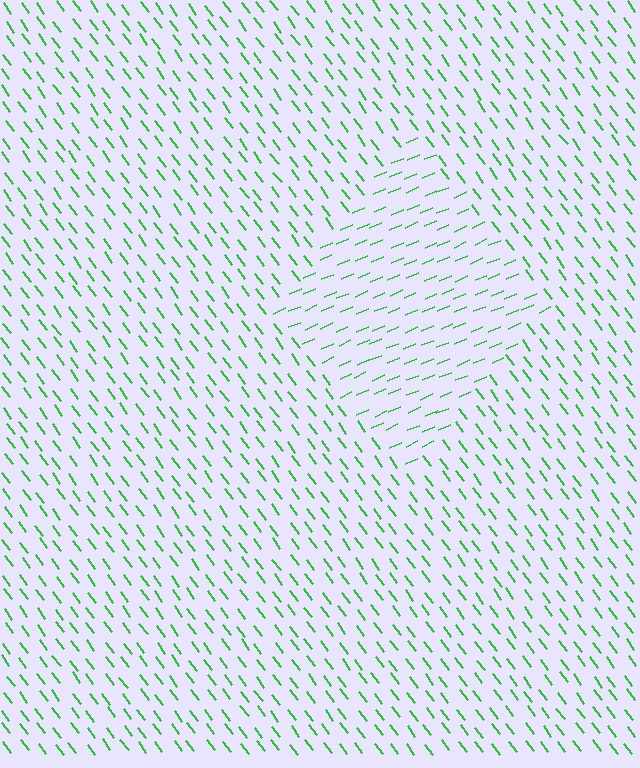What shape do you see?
I see a diamond.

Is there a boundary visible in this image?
Yes, there is a texture boundary formed by a change in line orientation.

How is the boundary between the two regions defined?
The boundary is defined purely by a change in line orientation (approximately 77 degrees difference). All lines are the same color and thickness.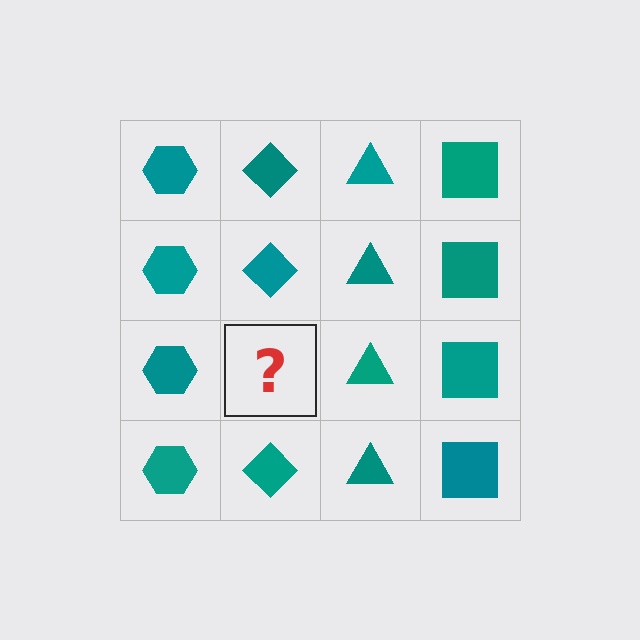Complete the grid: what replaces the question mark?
The question mark should be replaced with a teal diamond.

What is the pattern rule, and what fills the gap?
The rule is that each column has a consistent shape. The gap should be filled with a teal diamond.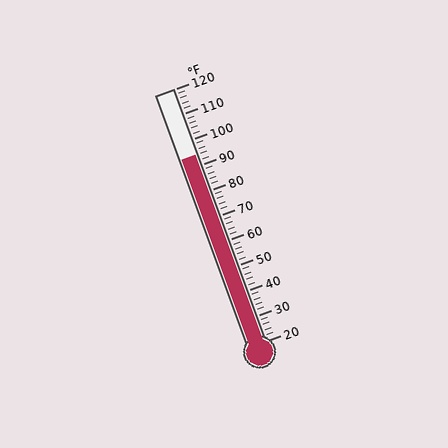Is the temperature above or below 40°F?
The temperature is above 40°F.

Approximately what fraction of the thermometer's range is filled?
The thermometer is filled to approximately 75% of its range.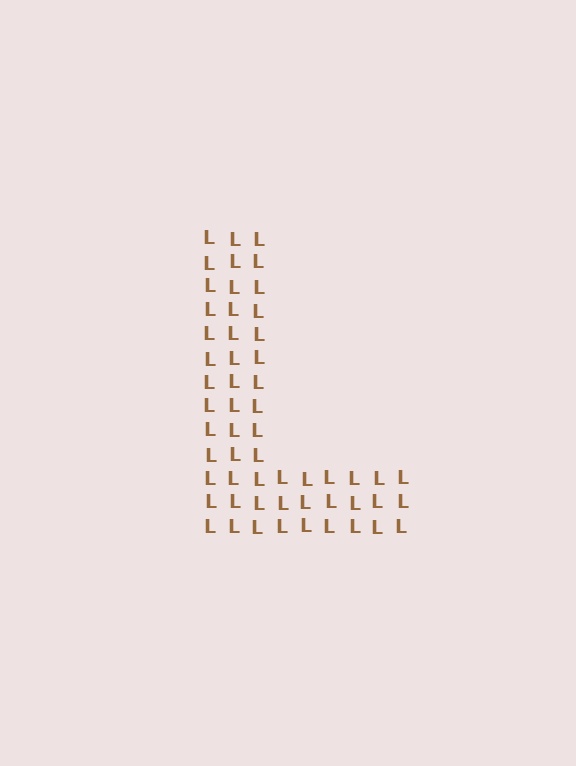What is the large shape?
The large shape is the letter L.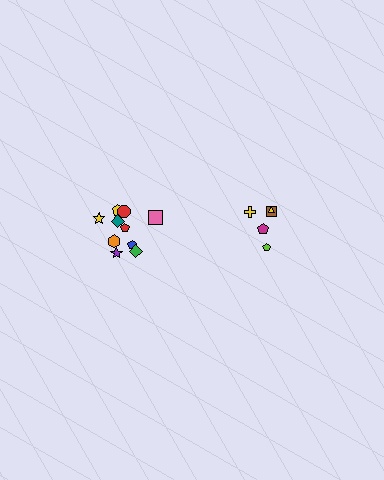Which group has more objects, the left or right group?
The left group.